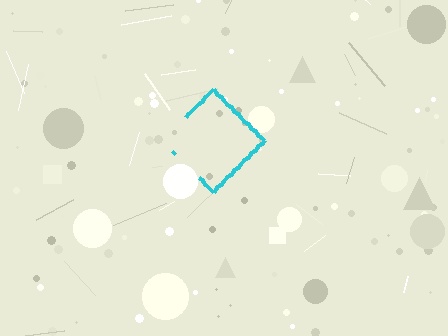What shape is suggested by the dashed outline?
The dashed outline suggests a diamond.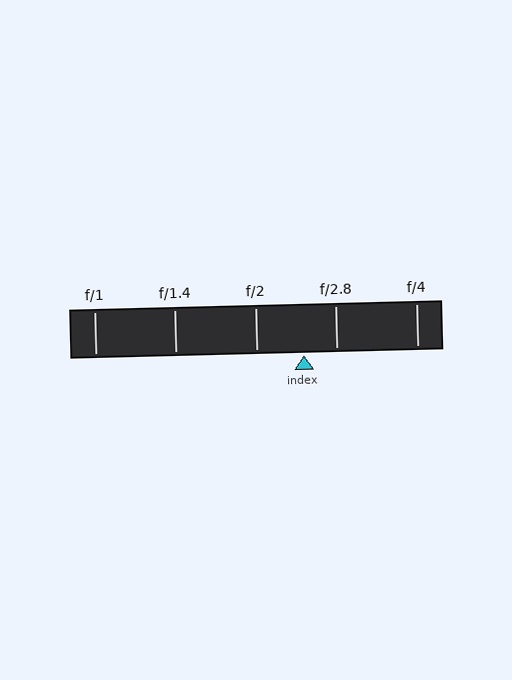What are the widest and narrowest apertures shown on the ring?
The widest aperture shown is f/1 and the narrowest is f/4.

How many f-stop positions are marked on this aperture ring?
There are 5 f-stop positions marked.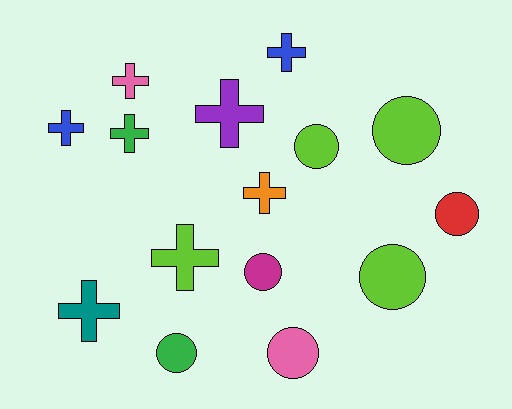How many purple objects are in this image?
There is 1 purple object.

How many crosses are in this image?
There are 8 crosses.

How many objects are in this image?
There are 15 objects.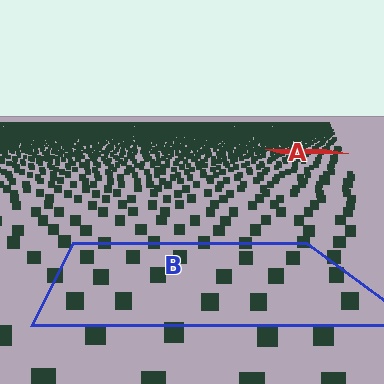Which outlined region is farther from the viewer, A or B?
Region A is farther from the viewer — the texture elements inside it appear smaller and more densely packed.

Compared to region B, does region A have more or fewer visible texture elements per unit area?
Region A has more texture elements per unit area — they are packed more densely because it is farther away.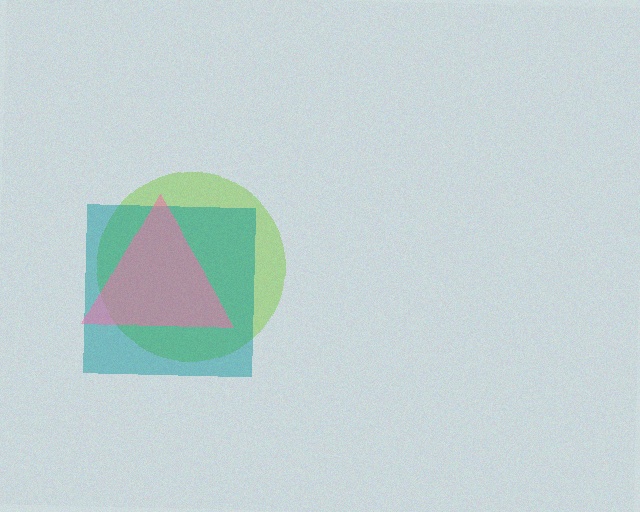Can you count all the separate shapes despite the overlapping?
Yes, there are 3 separate shapes.